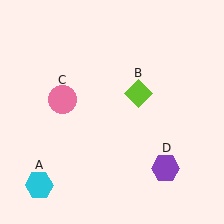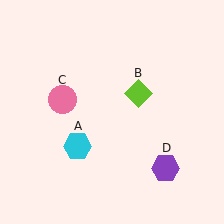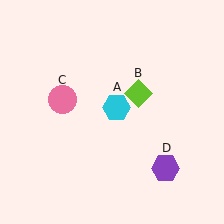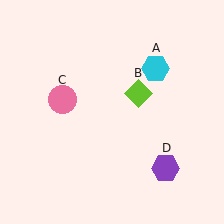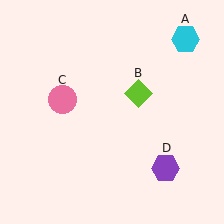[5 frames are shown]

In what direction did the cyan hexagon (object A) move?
The cyan hexagon (object A) moved up and to the right.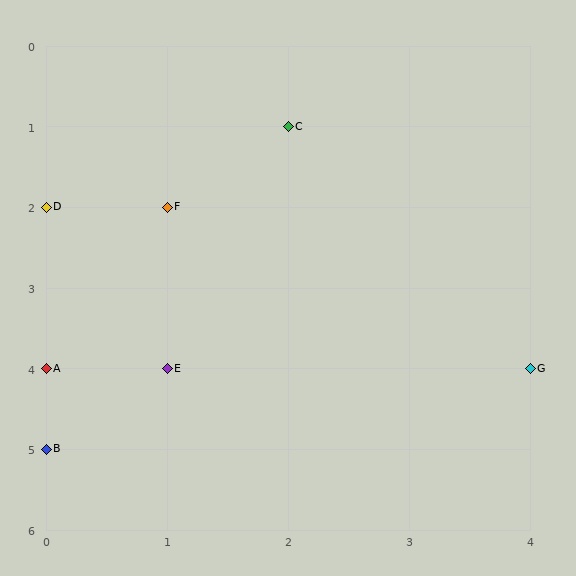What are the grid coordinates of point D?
Point D is at grid coordinates (0, 2).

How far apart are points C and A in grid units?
Points C and A are 2 columns and 3 rows apart (about 3.6 grid units diagonally).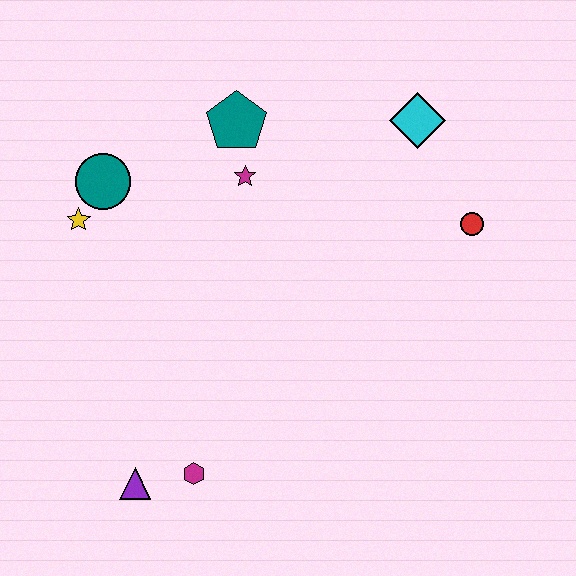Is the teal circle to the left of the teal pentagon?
Yes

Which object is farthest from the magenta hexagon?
The cyan diamond is farthest from the magenta hexagon.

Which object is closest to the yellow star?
The teal circle is closest to the yellow star.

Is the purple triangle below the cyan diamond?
Yes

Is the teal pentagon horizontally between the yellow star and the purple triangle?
No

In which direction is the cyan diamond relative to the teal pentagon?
The cyan diamond is to the right of the teal pentagon.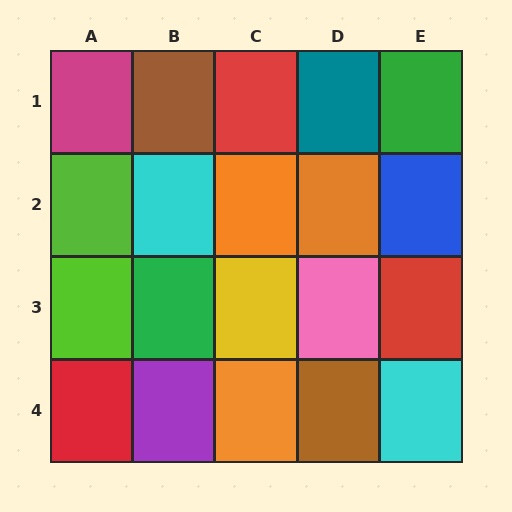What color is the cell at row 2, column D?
Orange.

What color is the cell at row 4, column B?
Purple.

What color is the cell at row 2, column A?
Lime.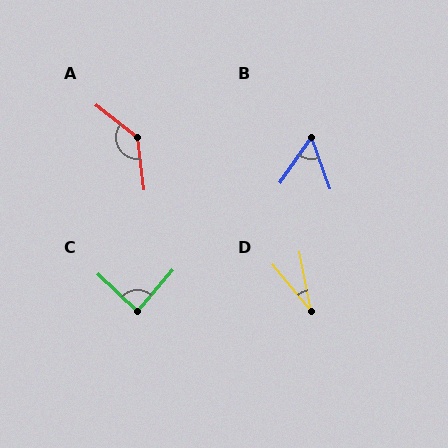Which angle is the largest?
A, at approximately 135 degrees.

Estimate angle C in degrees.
Approximately 87 degrees.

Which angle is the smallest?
D, at approximately 29 degrees.